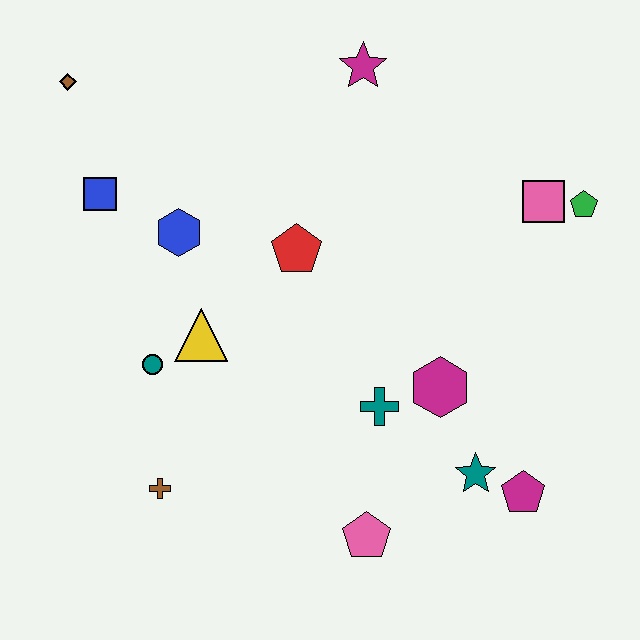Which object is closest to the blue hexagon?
The blue square is closest to the blue hexagon.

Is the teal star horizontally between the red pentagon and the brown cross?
No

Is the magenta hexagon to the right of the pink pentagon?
Yes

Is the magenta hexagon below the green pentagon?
Yes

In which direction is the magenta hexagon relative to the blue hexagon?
The magenta hexagon is to the right of the blue hexagon.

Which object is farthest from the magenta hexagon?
The brown diamond is farthest from the magenta hexagon.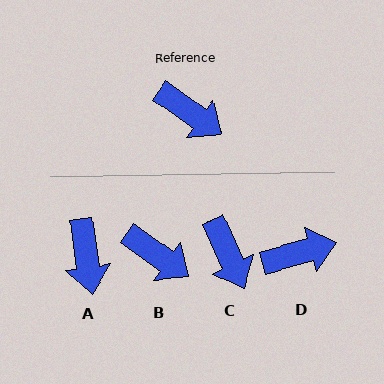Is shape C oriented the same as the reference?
No, it is off by about 30 degrees.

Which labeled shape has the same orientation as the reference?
B.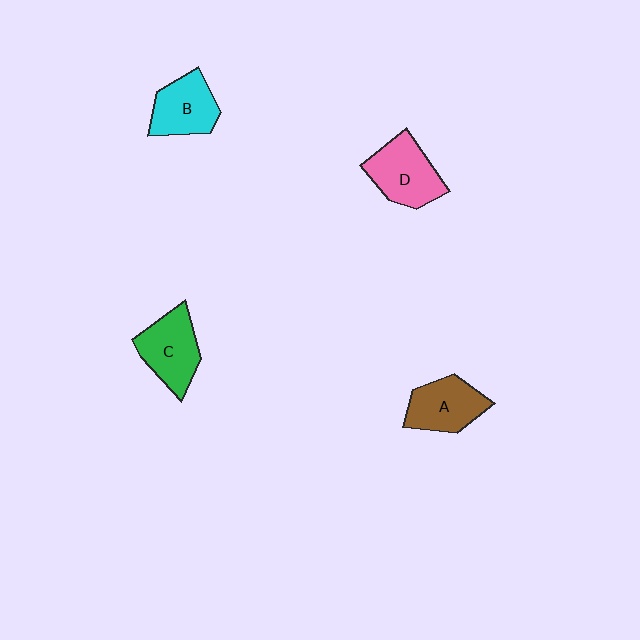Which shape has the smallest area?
Shape B (cyan).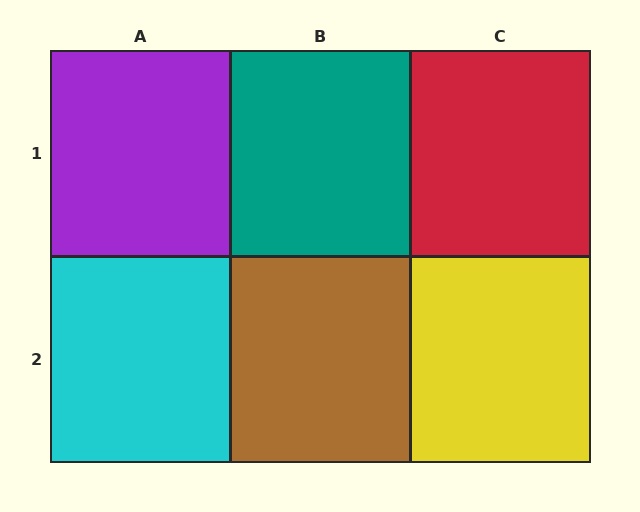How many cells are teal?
1 cell is teal.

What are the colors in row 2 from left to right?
Cyan, brown, yellow.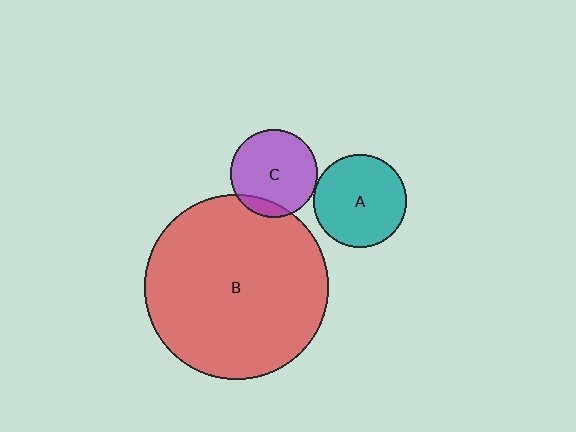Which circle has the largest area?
Circle B (red).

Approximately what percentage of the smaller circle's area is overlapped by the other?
Approximately 5%.